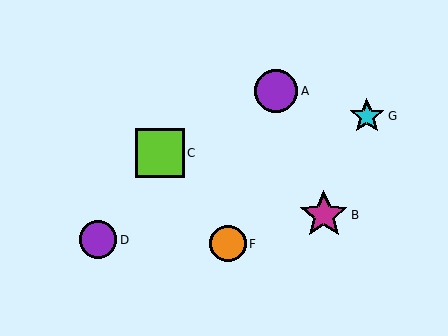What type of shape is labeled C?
Shape C is a lime square.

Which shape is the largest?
The lime square (labeled C) is the largest.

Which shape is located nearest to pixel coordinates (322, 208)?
The magenta star (labeled B) at (324, 215) is nearest to that location.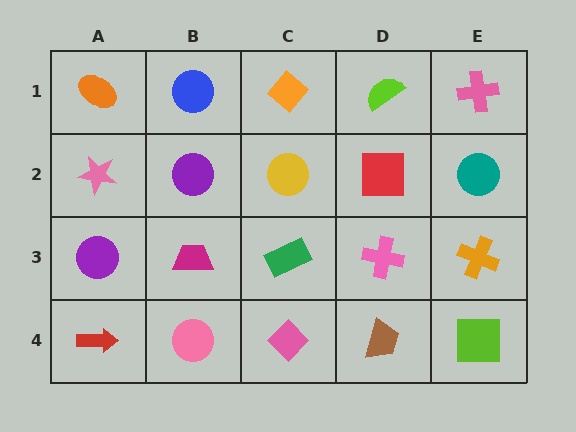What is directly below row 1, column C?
A yellow circle.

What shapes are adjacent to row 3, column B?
A purple circle (row 2, column B), a pink circle (row 4, column B), a purple circle (row 3, column A), a green rectangle (row 3, column C).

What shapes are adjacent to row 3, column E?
A teal circle (row 2, column E), a lime square (row 4, column E), a pink cross (row 3, column D).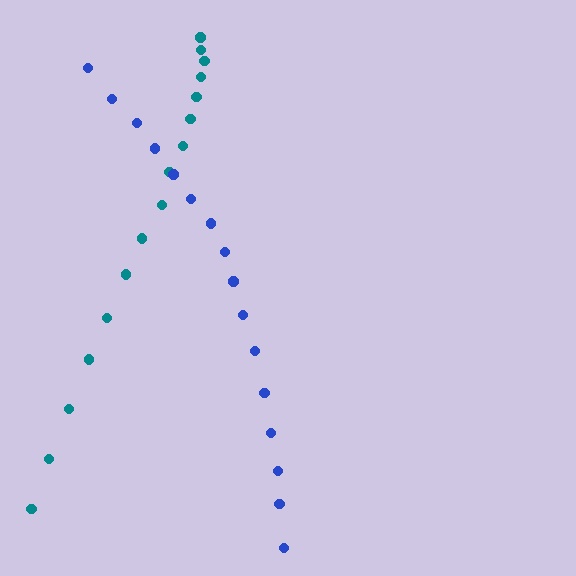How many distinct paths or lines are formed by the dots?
There are 2 distinct paths.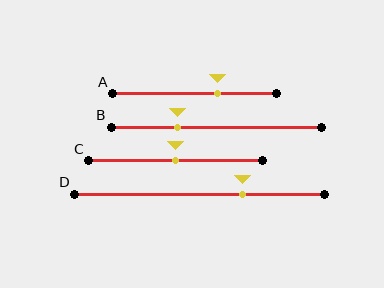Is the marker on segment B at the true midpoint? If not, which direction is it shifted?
No, the marker on segment B is shifted to the left by about 18% of the segment length.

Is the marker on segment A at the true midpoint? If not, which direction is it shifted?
No, the marker on segment A is shifted to the right by about 14% of the segment length.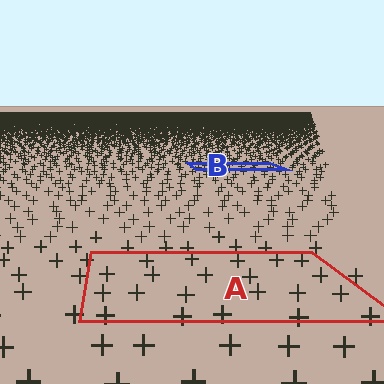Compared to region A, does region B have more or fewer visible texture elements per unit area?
Region B has more texture elements per unit area — they are packed more densely because it is farther away.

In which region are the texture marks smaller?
The texture marks are smaller in region B, because it is farther away.